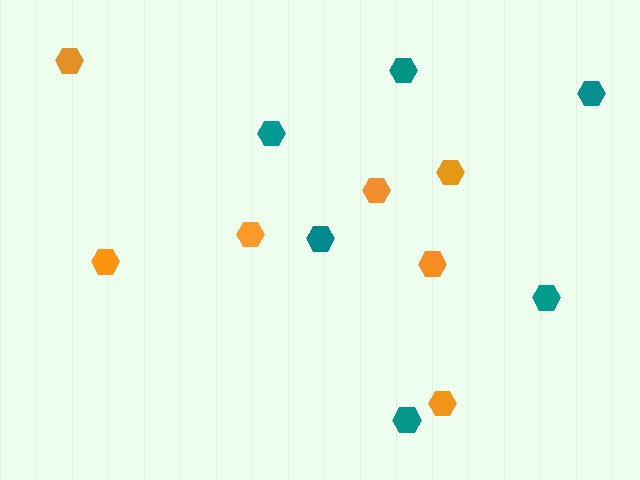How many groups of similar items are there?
There are 2 groups: one group of teal hexagons (6) and one group of orange hexagons (7).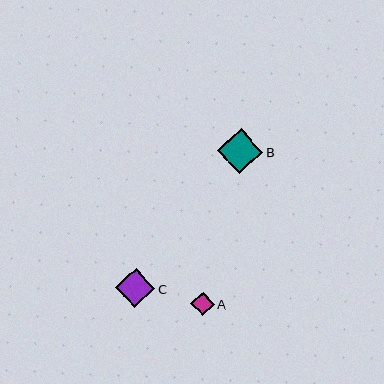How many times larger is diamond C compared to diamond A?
Diamond C is approximately 1.7 times the size of diamond A.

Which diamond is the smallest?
Diamond A is the smallest with a size of approximately 23 pixels.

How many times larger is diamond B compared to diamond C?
Diamond B is approximately 1.2 times the size of diamond C.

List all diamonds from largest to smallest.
From largest to smallest: B, C, A.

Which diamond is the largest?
Diamond B is the largest with a size of approximately 45 pixels.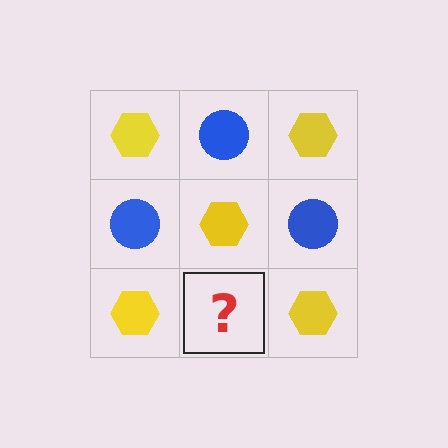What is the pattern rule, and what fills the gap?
The rule is that it alternates yellow hexagon and blue circle in a checkerboard pattern. The gap should be filled with a blue circle.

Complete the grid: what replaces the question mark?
The question mark should be replaced with a blue circle.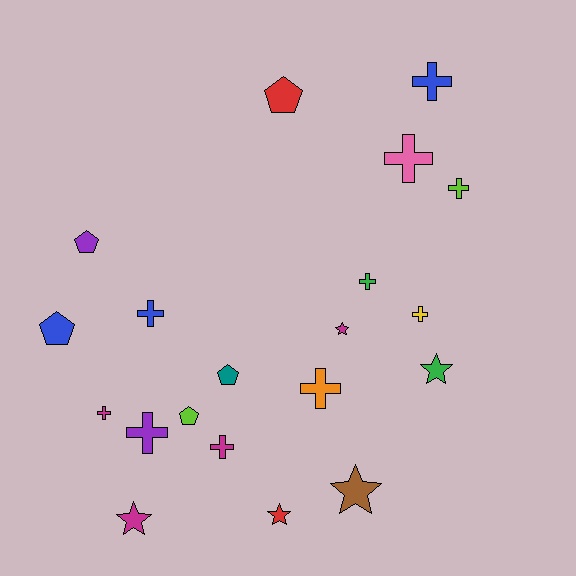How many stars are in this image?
There are 5 stars.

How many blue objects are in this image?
There are 3 blue objects.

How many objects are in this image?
There are 20 objects.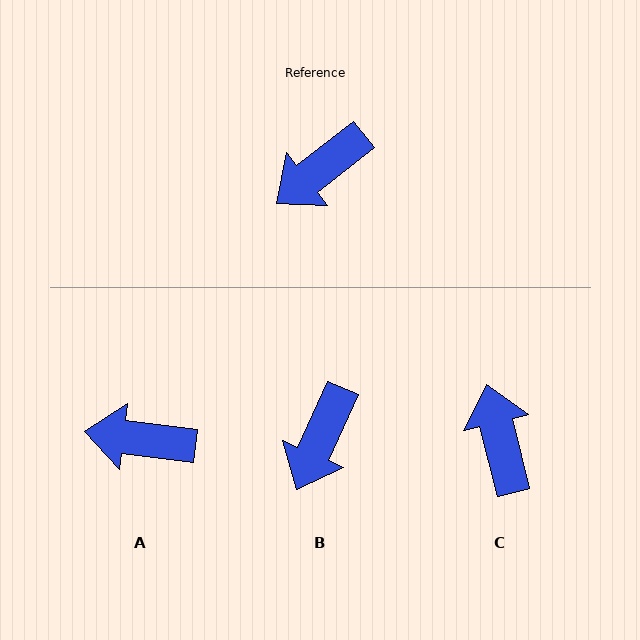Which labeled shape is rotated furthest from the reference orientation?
C, about 114 degrees away.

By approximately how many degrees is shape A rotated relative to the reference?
Approximately 46 degrees clockwise.